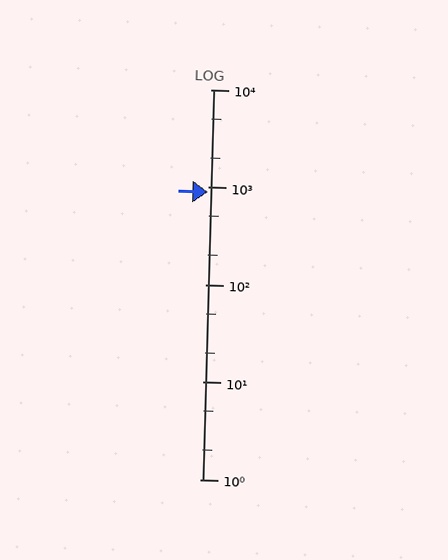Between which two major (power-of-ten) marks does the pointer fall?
The pointer is between 100 and 1000.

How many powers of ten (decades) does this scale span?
The scale spans 4 decades, from 1 to 10000.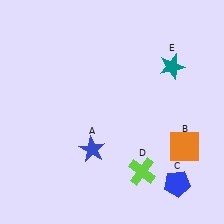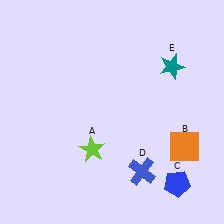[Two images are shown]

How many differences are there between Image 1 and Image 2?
There are 2 differences between the two images.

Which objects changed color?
A changed from blue to lime. D changed from lime to blue.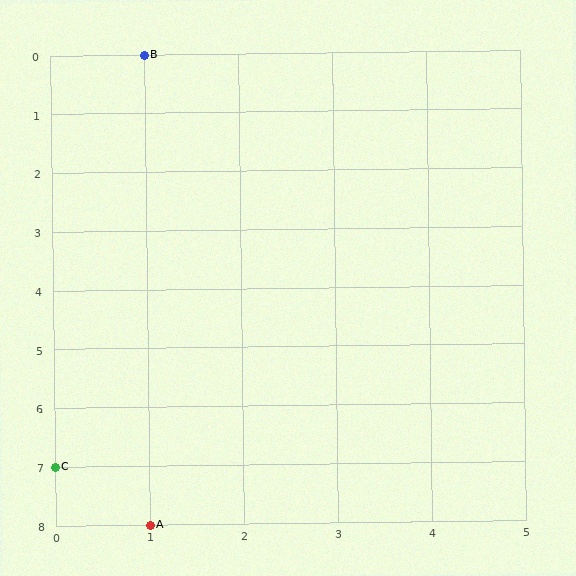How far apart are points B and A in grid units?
Points B and A are 8 rows apart.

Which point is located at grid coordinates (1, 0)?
Point B is at (1, 0).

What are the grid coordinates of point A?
Point A is at grid coordinates (1, 8).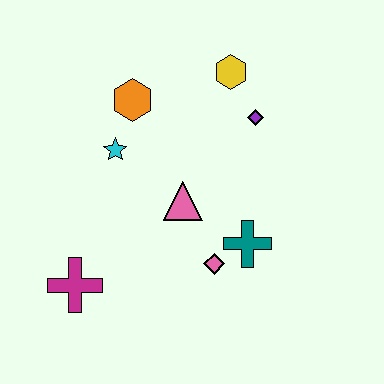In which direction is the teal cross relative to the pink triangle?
The teal cross is to the right of the pink triangle.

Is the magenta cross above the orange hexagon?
No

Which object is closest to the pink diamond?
The teal cross is closest to the pink diamond.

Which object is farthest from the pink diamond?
The yellow hexagon is farthest from the pink diamond.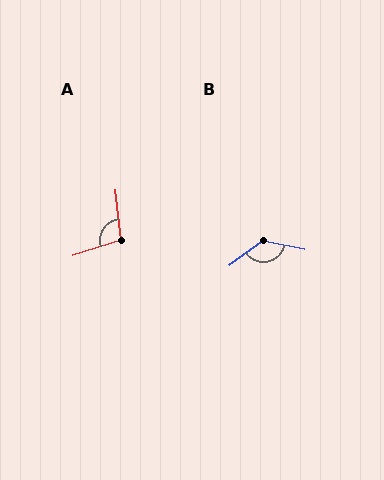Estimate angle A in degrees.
Approximately 101 degrees.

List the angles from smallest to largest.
A (101°), B (132°).